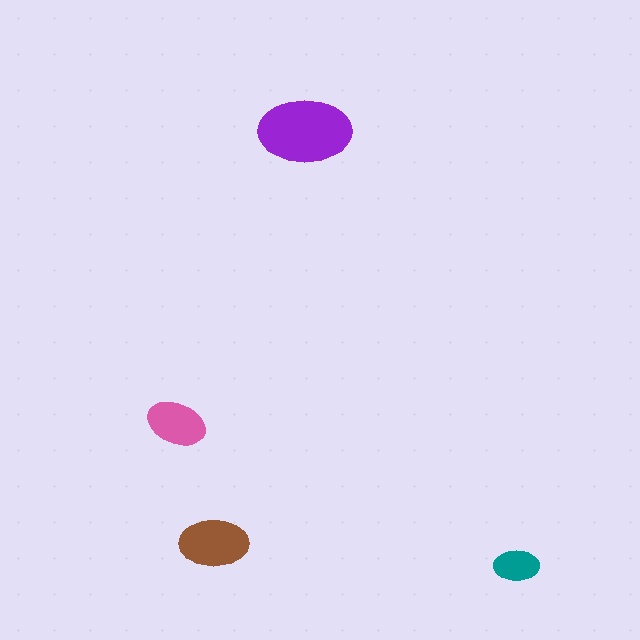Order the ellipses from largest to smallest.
the purple one, the brown one, the pink one, the teal one.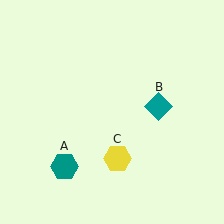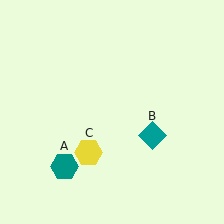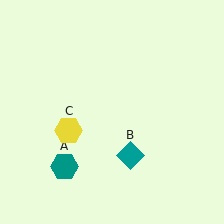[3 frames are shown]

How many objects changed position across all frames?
2 objects changed position: teal diamond (object B), yellow hexagon (object C).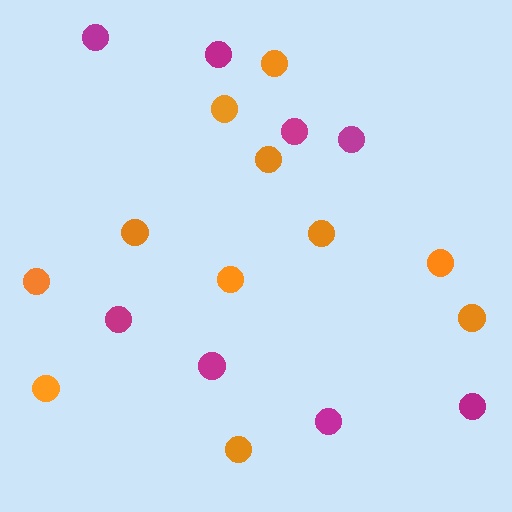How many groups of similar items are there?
There are 2 groups: one group of magenta circles (8) and one group of orange circles (11).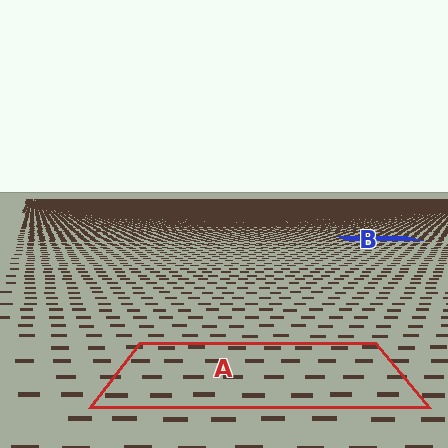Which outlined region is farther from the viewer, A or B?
Region B is farther from the viewer — the texture elements inside it appear smaller and more densely packed.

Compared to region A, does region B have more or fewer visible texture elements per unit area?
Region B has more texture elements per unit area — they are packed more densely because it is farther away.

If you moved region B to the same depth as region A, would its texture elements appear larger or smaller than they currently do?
They would appear larger. At a closer depth, the same texture elements are projected at a bigger on-screen size.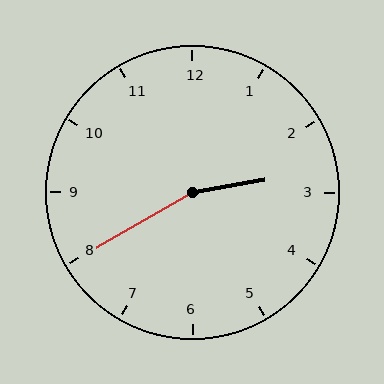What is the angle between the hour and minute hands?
Approximately 160 degrees.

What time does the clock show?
2:40.